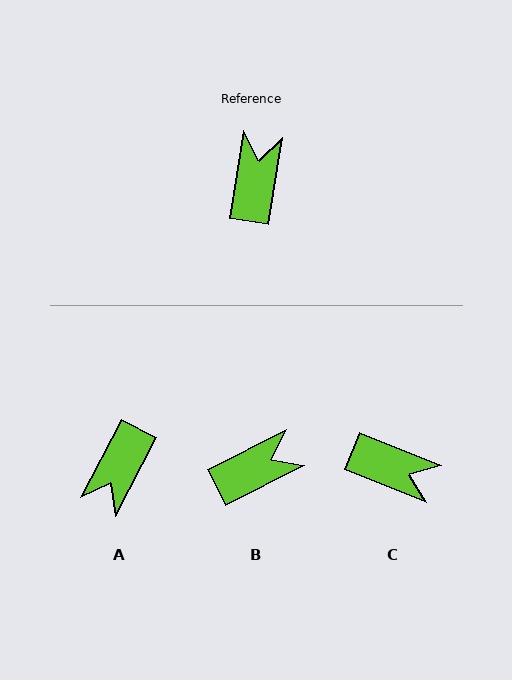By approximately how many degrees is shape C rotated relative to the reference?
Approximately 103 degrees clockwise.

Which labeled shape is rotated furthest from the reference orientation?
A, about 162 degrees away.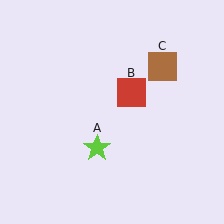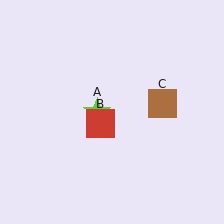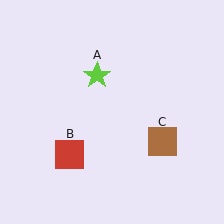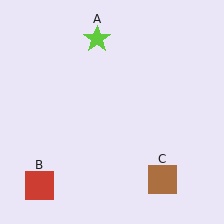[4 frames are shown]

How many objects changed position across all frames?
3 objects changed position: lime star (object A), red square (object B), brown square (object C).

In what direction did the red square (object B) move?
The red square (object B) moved down and to the left.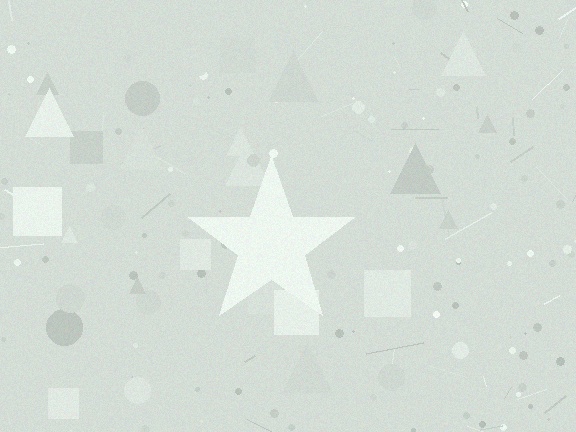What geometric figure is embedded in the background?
A star is embedded in the background.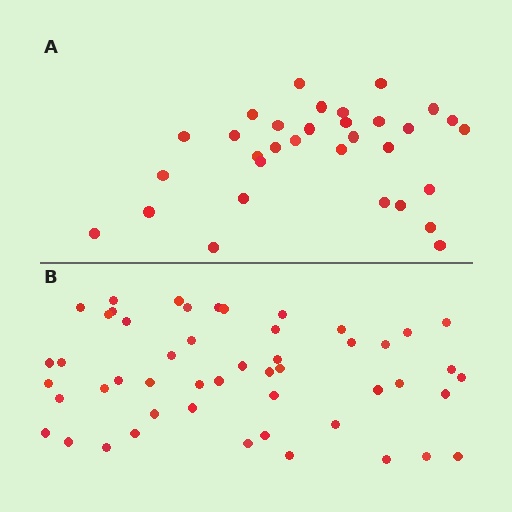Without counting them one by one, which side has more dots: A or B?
Region B (the bottom region) has more dots.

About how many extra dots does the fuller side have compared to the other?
Region B has approximately 20 more dots than region A.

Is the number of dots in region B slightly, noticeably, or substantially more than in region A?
Region B has substantially more. The ratio is roughly 1.6 to 1.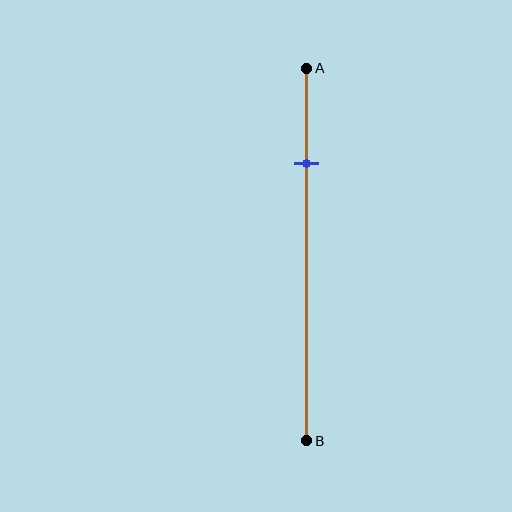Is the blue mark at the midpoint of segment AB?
No, the mark is at about 25% from A, not at the 50% midpoint.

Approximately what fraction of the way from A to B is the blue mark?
The blue mark is approximately 25% of the way from A to B.